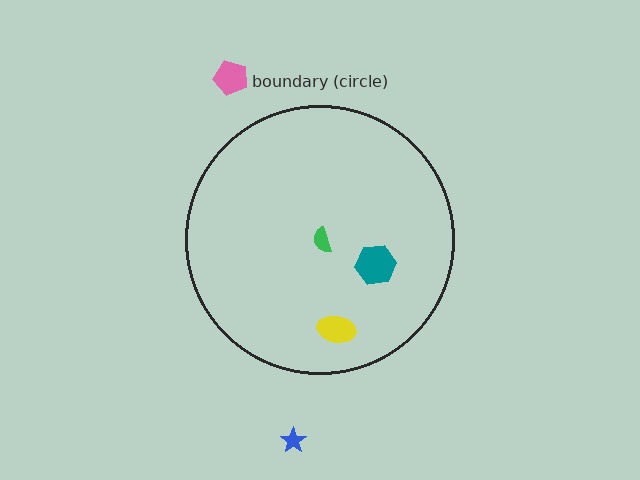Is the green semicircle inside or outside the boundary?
Inside.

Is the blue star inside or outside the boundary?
Outside.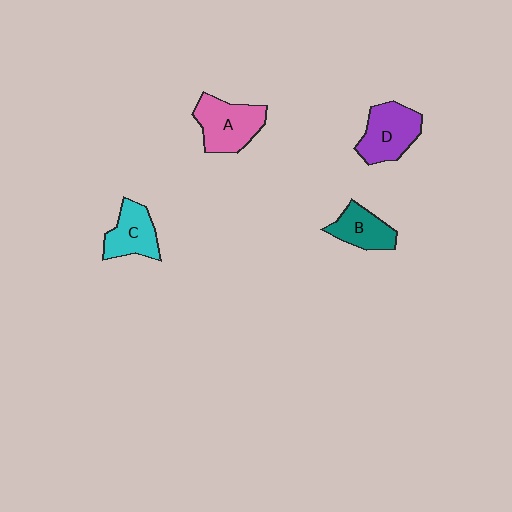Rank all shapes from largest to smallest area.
From largest to smallest: A (pink), D (purple), C (cyan), B (teal).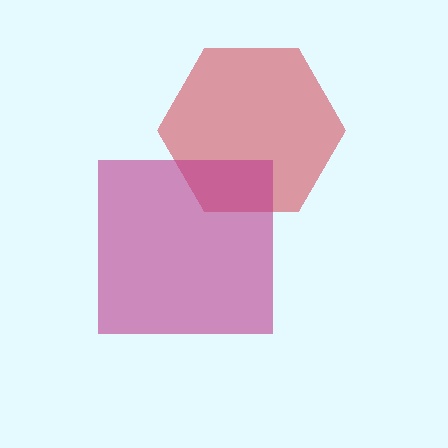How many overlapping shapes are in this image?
There are 2 overlapping shapes in the image.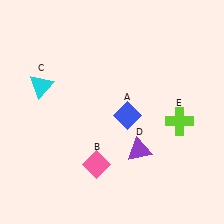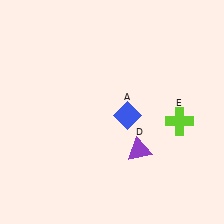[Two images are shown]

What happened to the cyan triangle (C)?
The cyan triangle (C) was removed in Image 2. It was in the top-left area of Image 1.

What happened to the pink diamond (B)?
The pink diamond (B) was removed in Image 2. It was in the bottom-left area of Image 1.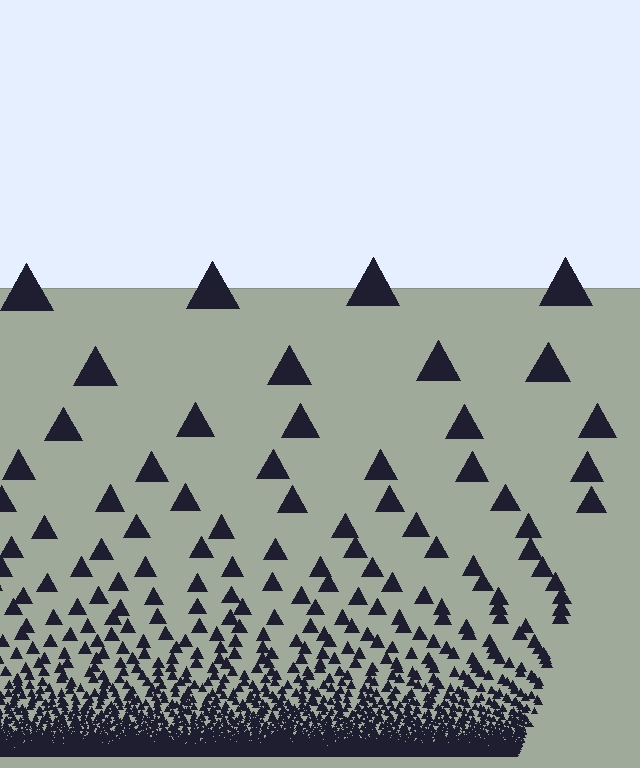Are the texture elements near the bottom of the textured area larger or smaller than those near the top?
Smaller. The gradient is inverted — elements near the bottom are smaller and denser.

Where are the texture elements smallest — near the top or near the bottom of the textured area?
Near the bottom.